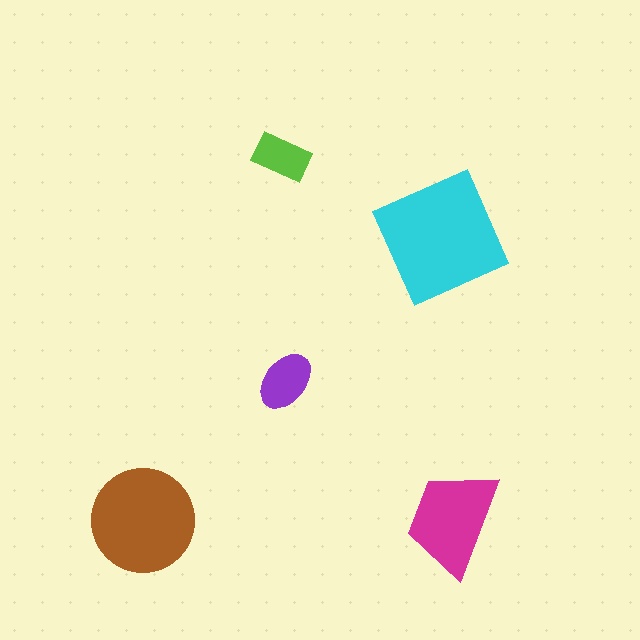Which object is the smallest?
The lime rectangle.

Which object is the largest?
The cyan square.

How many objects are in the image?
There are 5 objects in the image.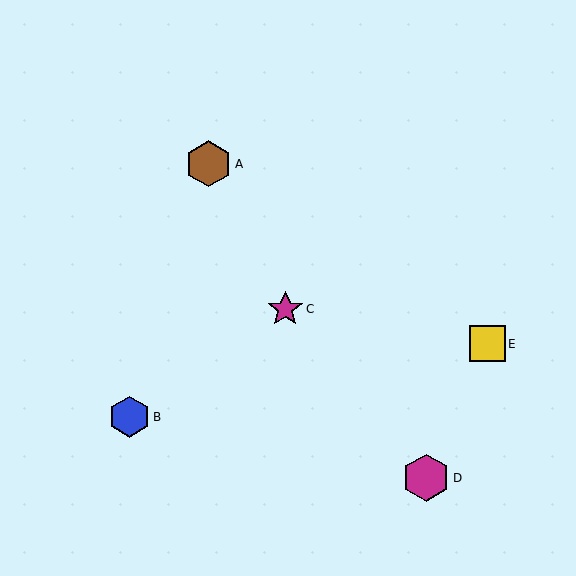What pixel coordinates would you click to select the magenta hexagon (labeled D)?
Click at (426, 478) to select the magenta hexagon D.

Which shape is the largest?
The magenta hexagon (labeled D) is the largest.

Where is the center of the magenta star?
The center of the magenta star is at (285, 309).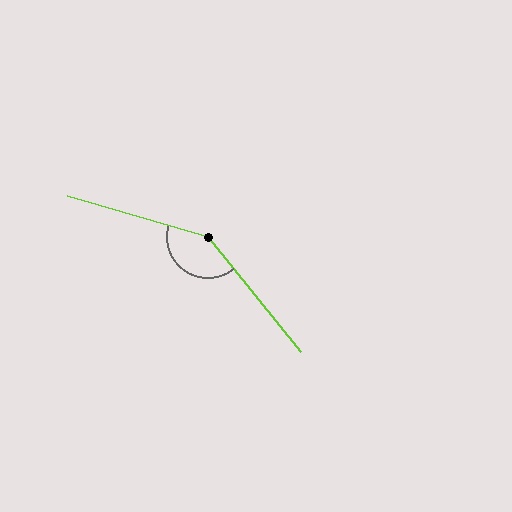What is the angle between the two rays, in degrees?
Approximately 145 degrees.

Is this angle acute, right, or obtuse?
It is obtuse.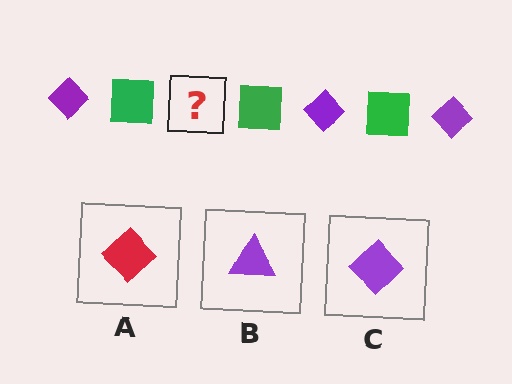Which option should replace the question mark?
Option C.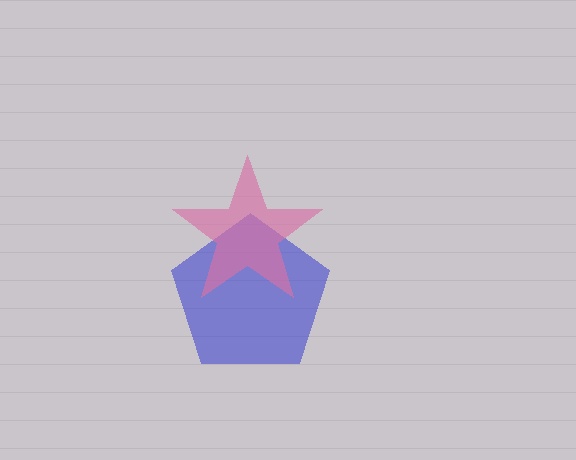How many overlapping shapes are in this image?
There are 2 overlapping shapes in the image.